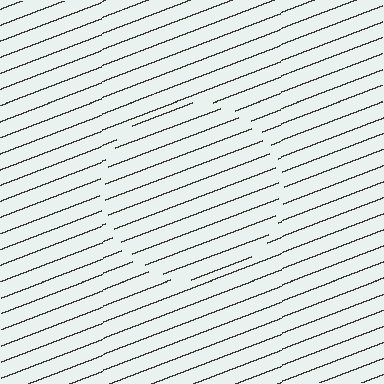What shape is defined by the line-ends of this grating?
An illusory circle. The interior of the shape contains the same grating, shifted by half a period — the contour is defined by the phase discontinuity where line-ends from the inner and outer gratings abut.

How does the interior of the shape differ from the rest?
The interior of the shape contains the same grating, shifted by half a period — the contour is defined by the phase discontinuity where line-ends from the inner and outer gratings abut.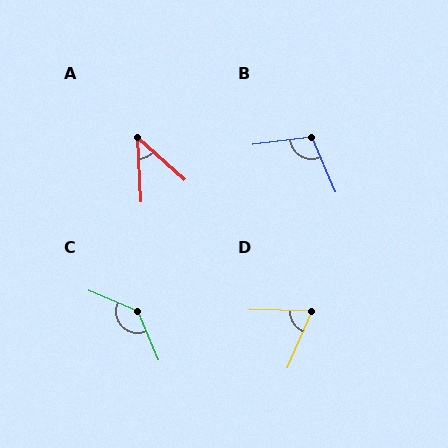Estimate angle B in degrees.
Approximately 106 degrees.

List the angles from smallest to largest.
A (45°), D (68°), B (106°), C (136°).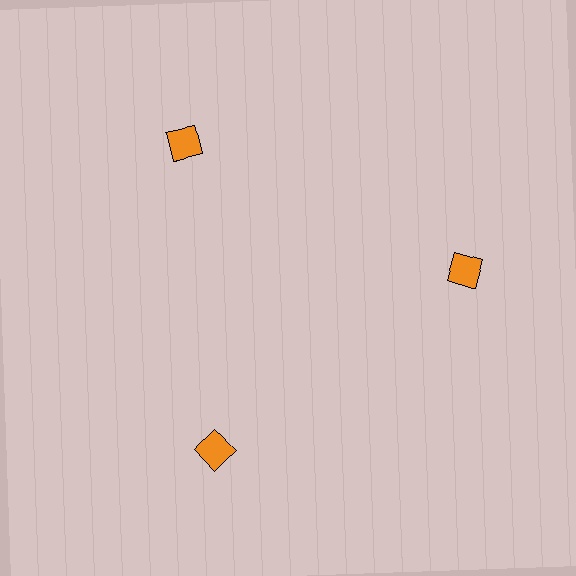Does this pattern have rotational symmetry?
Yes, this pattern has 3-fold rotational symmetry. It looks the same after rotating 120 degrees around the center.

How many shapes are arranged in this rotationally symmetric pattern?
There are 3 shapes, arranged in 3 groups of 1.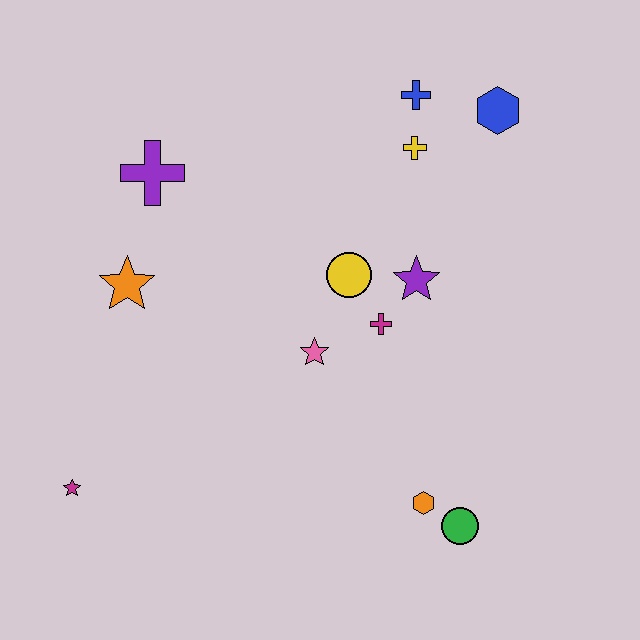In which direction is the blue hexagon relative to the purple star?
The blue hexagon is above the purple star.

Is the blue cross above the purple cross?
Yes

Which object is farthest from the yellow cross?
The magenta star is farthest from the yellow cross.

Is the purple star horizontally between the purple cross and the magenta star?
No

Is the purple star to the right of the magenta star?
Yes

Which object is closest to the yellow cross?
The blue cross is closest to the yellow cross.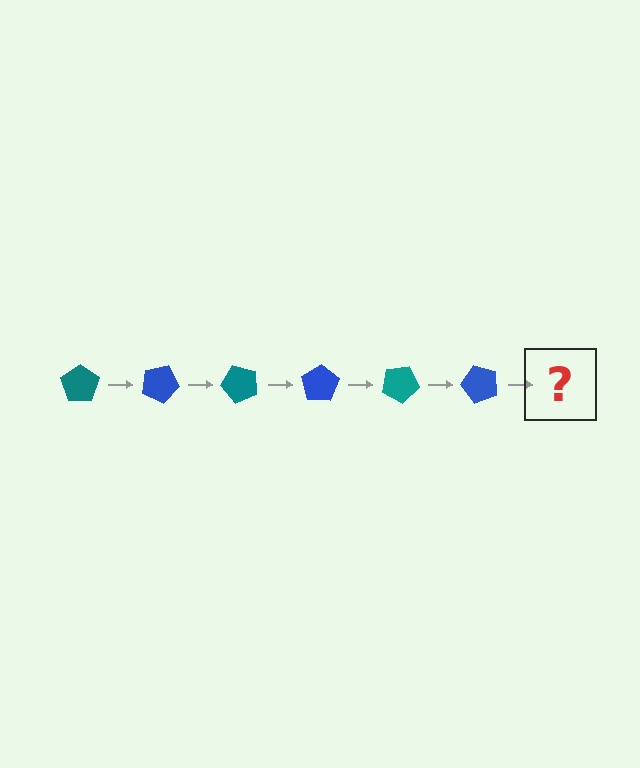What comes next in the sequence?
The next element should be a teal pentagon, rotated 150 degrees from the start.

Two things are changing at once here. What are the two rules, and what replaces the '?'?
The two rules are that it rotates 25 degrees each step and the color cycles through teal and blue. The '?' should be a teal pentagon, rotated 150 degrees from the start.